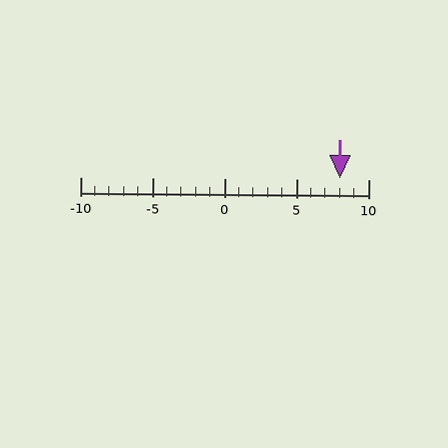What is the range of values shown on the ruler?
The ruler shows values from -10 to 10.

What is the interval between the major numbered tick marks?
The major tick marks are spaced 5 units apart.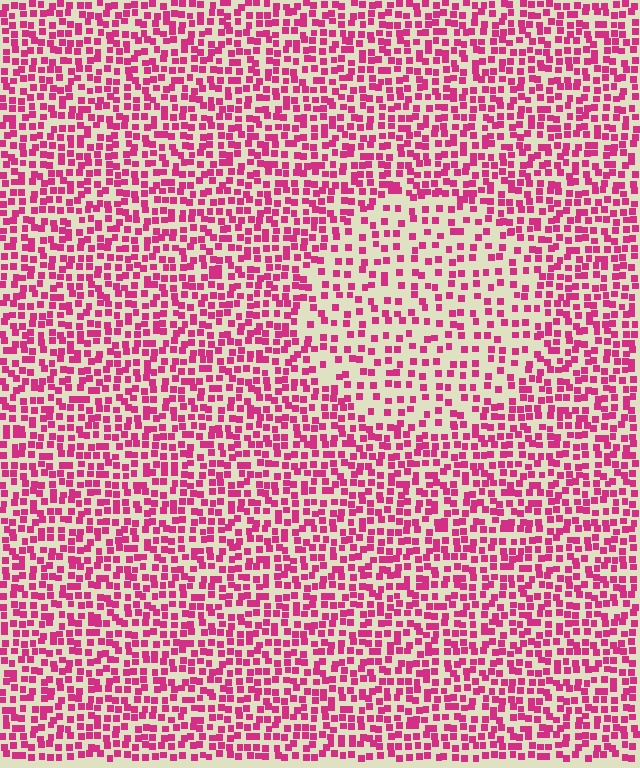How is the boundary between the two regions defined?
The boundary is defined by a change in element density (approximately 1.8x ratio). All elements are the same color, size, and shape.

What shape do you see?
I see a circle.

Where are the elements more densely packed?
The elements are more densely packed outside the circle boundary.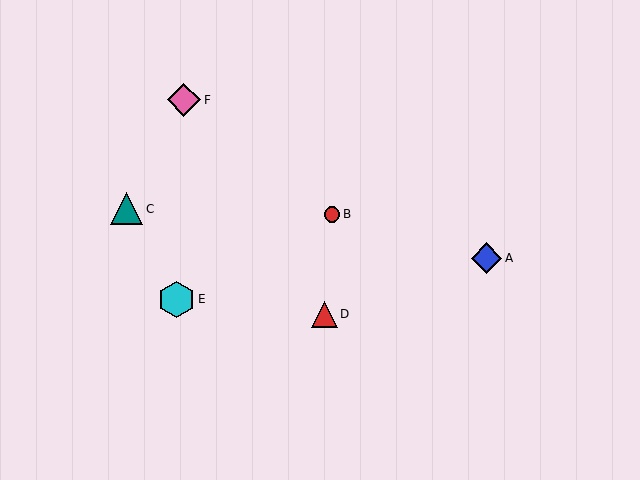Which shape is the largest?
The cyan hexagon (labeled E) is the largest.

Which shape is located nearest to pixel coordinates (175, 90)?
The pink diamond (labeled F) at (184, 100) is nearest to that location.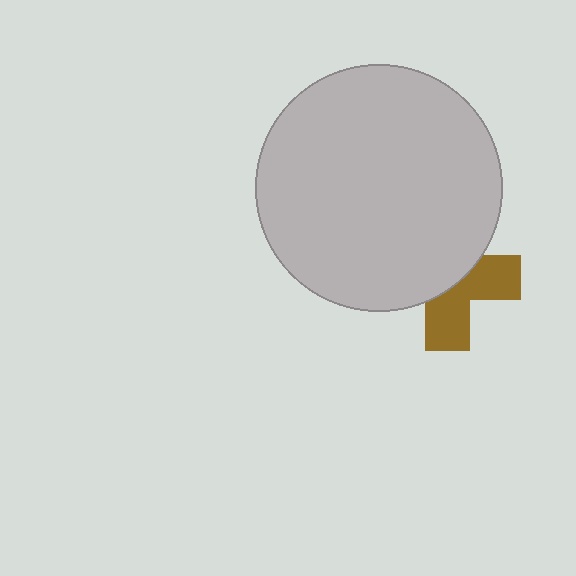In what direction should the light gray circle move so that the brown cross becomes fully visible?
The light gray circle should move up. That is the shortest direction to clear the overlap and leave the brown cross fully visible.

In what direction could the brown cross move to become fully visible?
The brown cross could move down. That would shift it out from behind the light gray circle entirely.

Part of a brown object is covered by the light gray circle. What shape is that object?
It is a cross.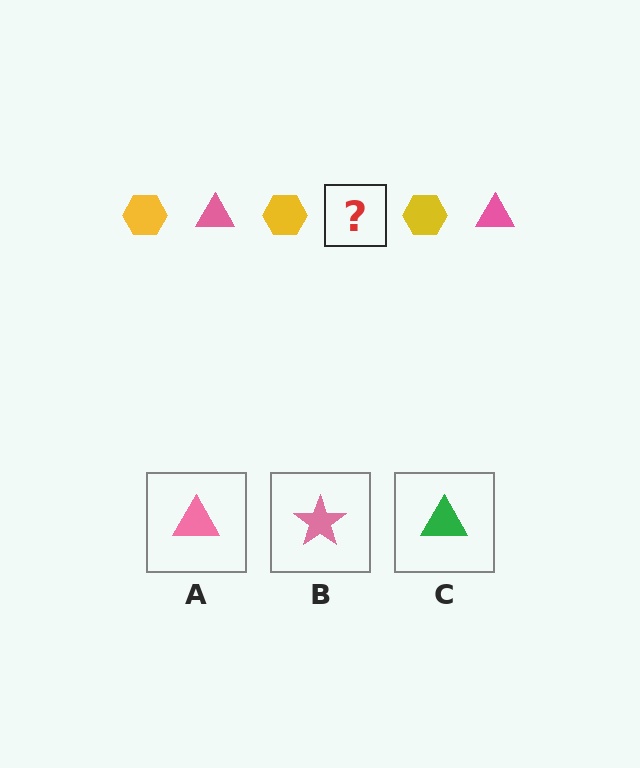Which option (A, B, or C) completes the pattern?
A.